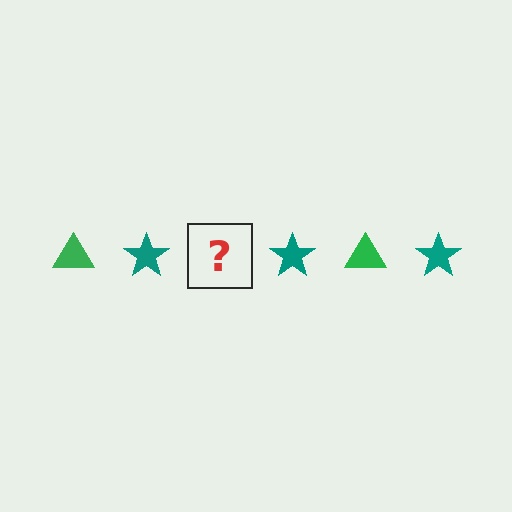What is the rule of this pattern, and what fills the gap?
The rule is that the pattern alternates between green triangle and teal star. The gap should be filled with a green triangle.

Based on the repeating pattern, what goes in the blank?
The blank should be a green triangle.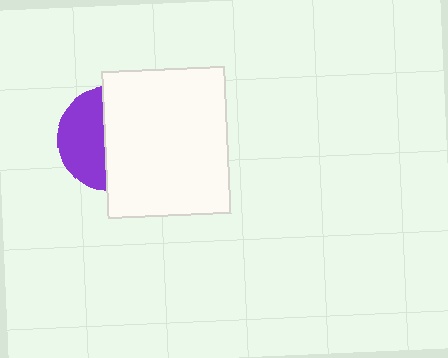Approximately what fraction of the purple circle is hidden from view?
Roughly 57% of the purple circle is hidden behind the white rectangle.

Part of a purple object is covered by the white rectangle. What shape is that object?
It is a circle.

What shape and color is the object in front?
The object in front is a white rectangle.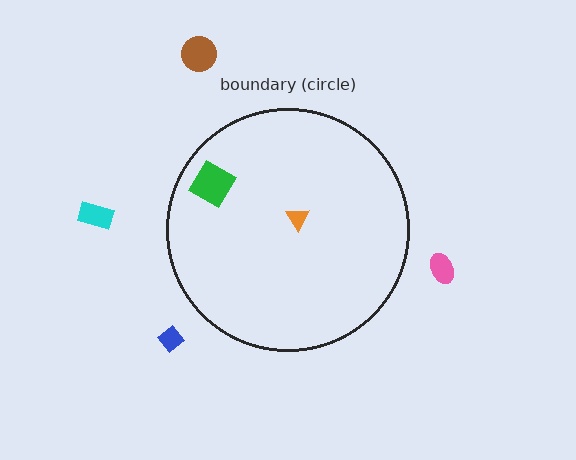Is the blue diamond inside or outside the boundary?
Outside.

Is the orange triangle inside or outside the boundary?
Inside.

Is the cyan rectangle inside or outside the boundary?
Outside.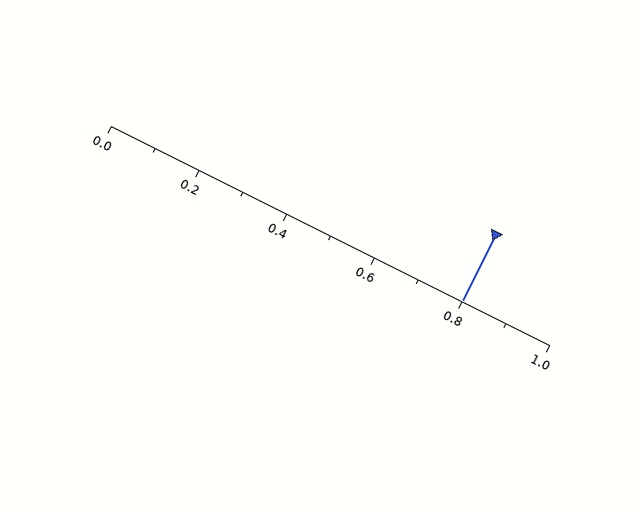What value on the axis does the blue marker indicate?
The marker indicates approximately 0.8.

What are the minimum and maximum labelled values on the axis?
The axis runs from 0.0 to 1.0.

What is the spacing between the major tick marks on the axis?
The major ticks are spaced 0.2 apart.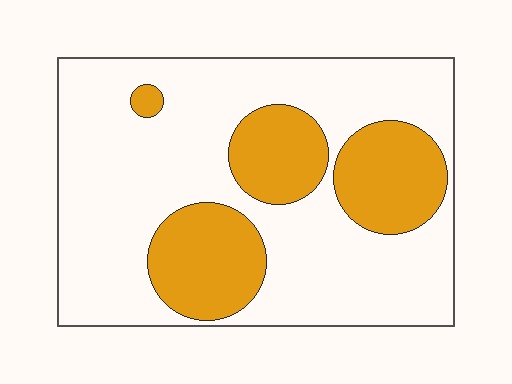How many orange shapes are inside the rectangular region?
4.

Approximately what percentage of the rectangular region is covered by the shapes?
Approximately 30%.